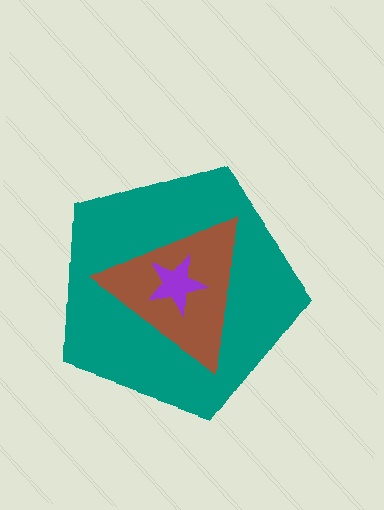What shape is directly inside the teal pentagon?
The brown triangle.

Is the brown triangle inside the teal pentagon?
Yes.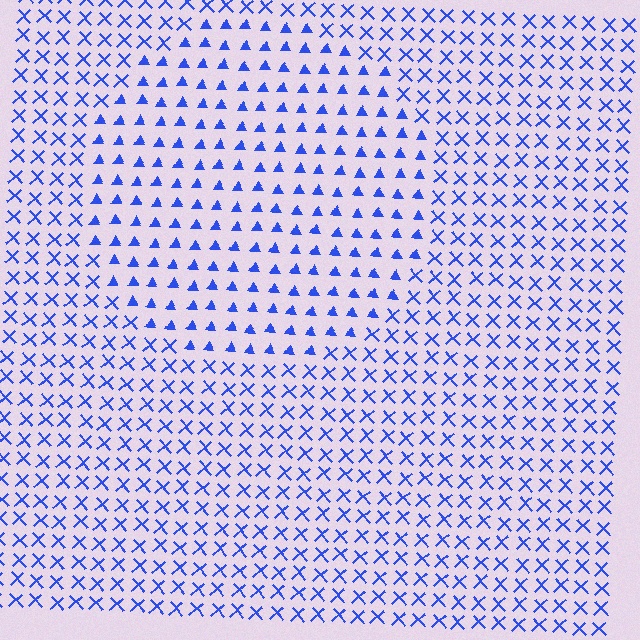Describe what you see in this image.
The image is filled with small blue elements arranged in a uniform grid. A circle-shaped region contains triangles, while the surrounding area contains X marks. The boundary is defined purely by the change in element shape.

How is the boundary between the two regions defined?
The boundary is defined by a change in element shape: triangles inside vs. X marks outside. All elements share the same color and spacing.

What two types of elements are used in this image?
The image uses triangles inside the circle region and X marks outside it.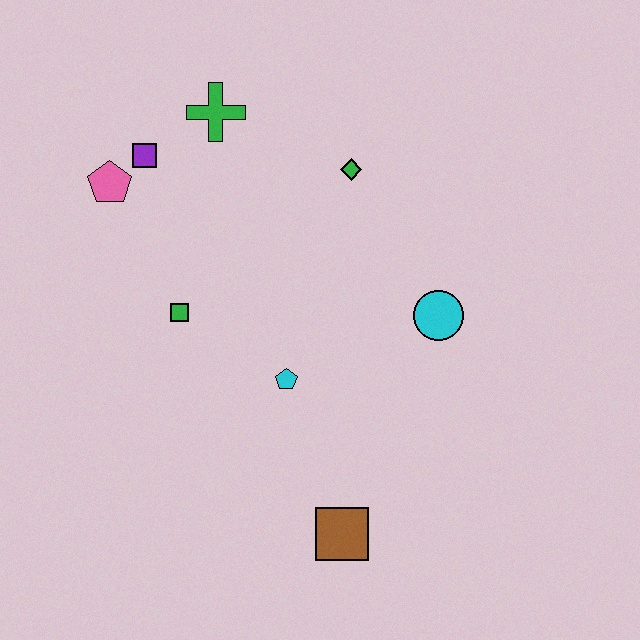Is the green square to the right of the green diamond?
No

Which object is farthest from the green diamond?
The brown square is farthest from the green diamond.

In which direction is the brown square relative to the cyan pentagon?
The brown square is below the cyan pentagon.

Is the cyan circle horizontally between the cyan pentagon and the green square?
No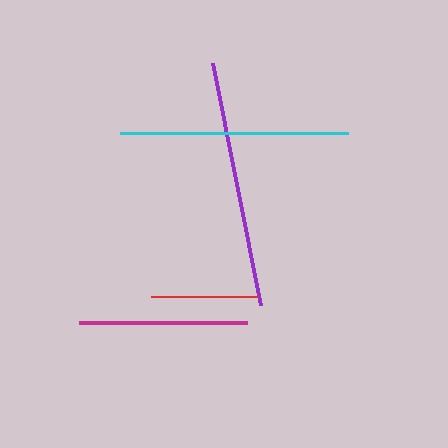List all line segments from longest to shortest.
From longest to shortest: purple, cyan, magenta, red.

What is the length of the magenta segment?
The magenta segment is approximately 168 pixels long.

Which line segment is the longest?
The purple line is the longest at approximately 246 pixels.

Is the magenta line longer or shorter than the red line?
The magenta line is longer than the red line.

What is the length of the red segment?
The red segment is approximately 107 pixels long.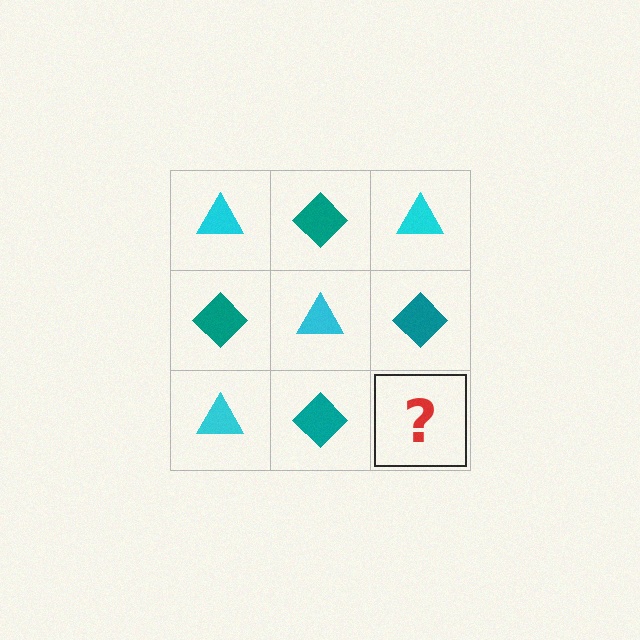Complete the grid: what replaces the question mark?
The question mark should be replaced with a cyan triangle.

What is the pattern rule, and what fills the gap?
The rule is that it alternates cyan triangle and teal diamond in a checkerboard pattern. The gap should be filled with a cyan triangle.